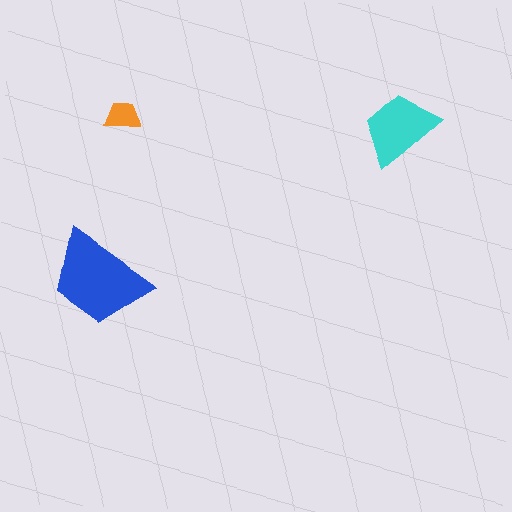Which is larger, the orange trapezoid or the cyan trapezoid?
The cyan one.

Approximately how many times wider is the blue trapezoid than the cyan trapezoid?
About 1.5 times wider.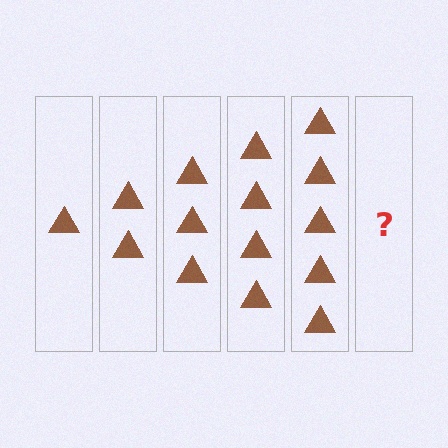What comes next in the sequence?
The next element should be 6 triangles.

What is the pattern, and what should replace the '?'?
The pattern is that each step adds one more triangle. The '?' should be 6 triangles.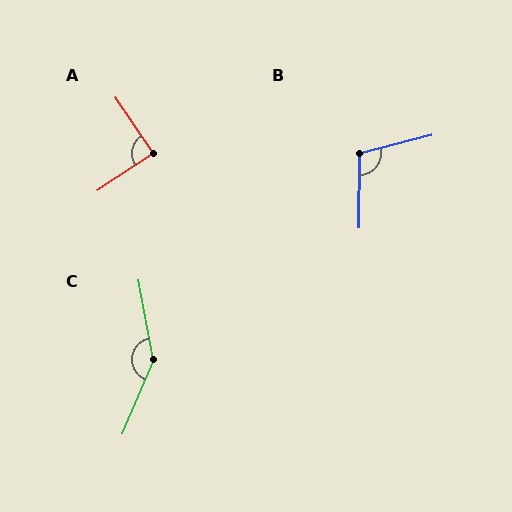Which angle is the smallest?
A, at approximately 90 degrees.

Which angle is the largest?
C, at approximately 147 degrees.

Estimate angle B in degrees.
Approximately 105 degrees.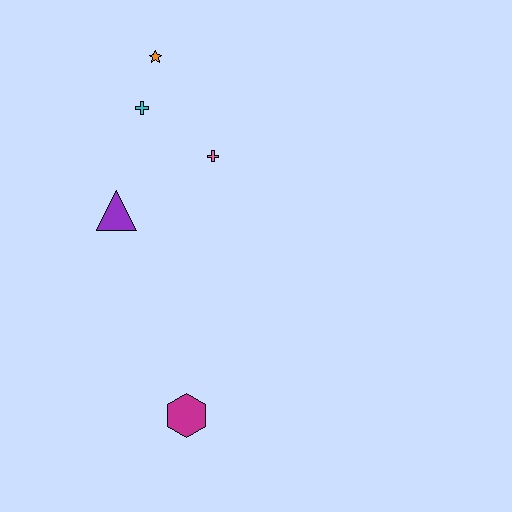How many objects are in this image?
There are 5 objects.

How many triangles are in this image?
There is 1 triangle.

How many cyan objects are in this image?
There is 1 cyan object.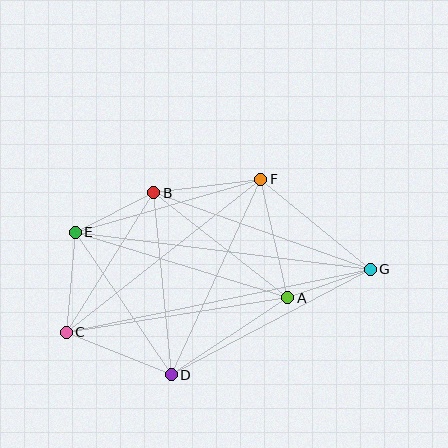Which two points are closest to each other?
Points A and G are closest to each other.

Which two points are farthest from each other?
Points C and G are farthest from each other.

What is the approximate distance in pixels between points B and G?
The distance between B and G is approximately 230 pixels.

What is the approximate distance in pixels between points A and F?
The distance between A and F is approximately 121 pixels.